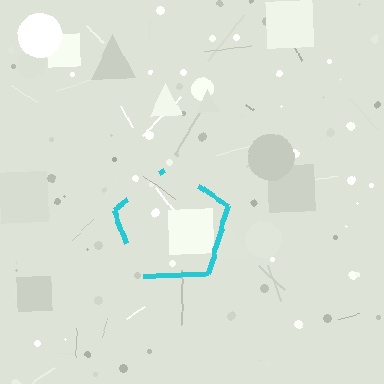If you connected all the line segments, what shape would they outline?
They would outline a pentagon.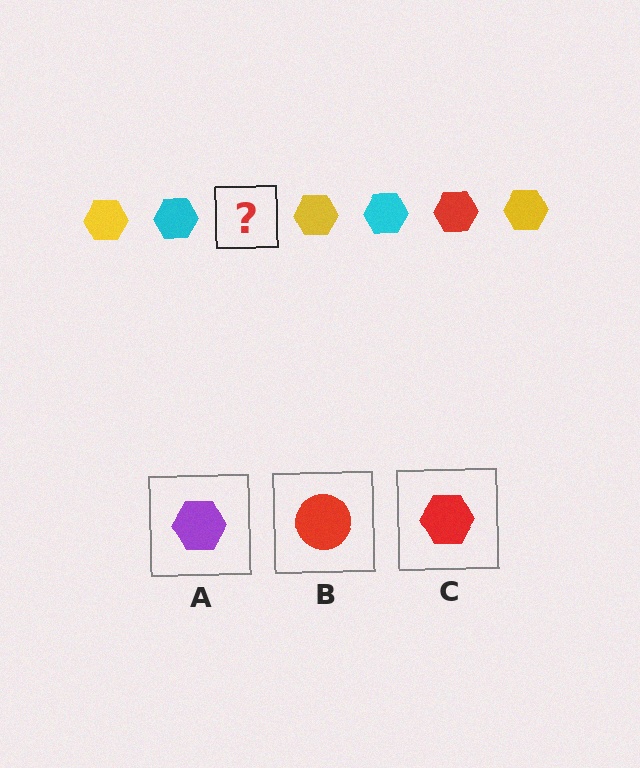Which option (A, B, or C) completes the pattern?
C.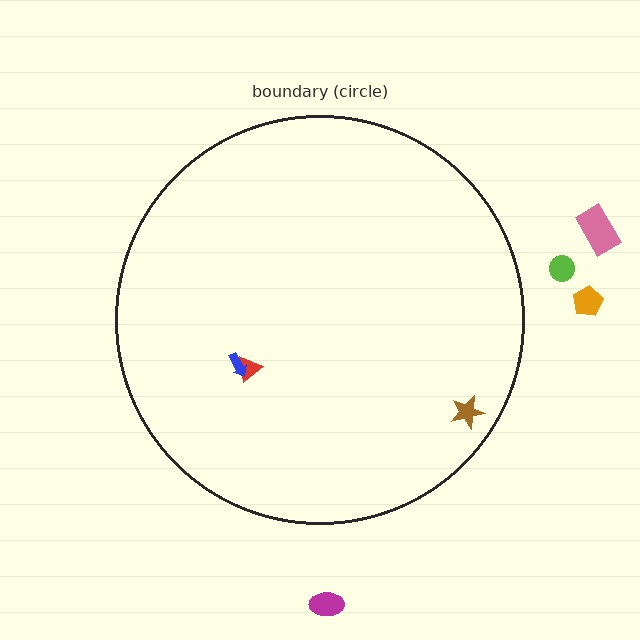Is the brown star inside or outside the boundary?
Inside.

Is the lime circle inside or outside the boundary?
Outside.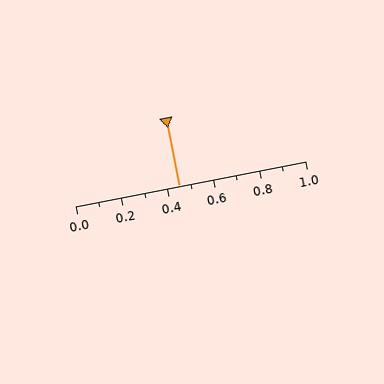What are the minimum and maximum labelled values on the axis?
The axis runs from 0.0 to 1.0.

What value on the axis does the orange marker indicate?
The marker indicates approximately 0.45.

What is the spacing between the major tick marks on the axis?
The major ticks are spaced 0.2 apart.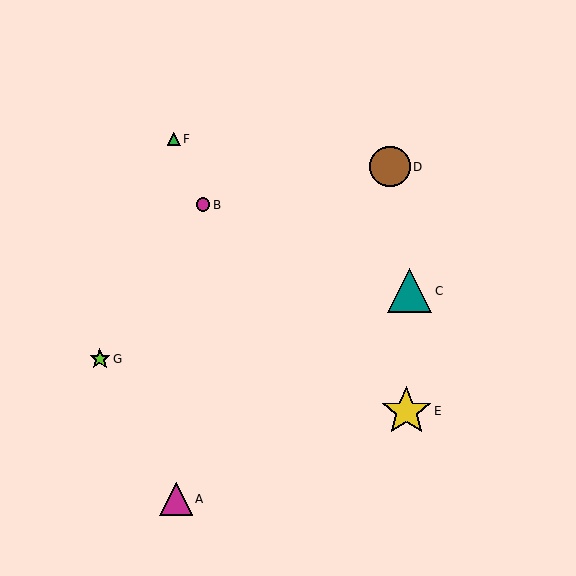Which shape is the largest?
The yellow star (labeled E) is the largest.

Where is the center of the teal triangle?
The center of the teal triangle is at (409, 291).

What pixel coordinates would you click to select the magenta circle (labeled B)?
Click at (203, 205) to select the magenta circle B.